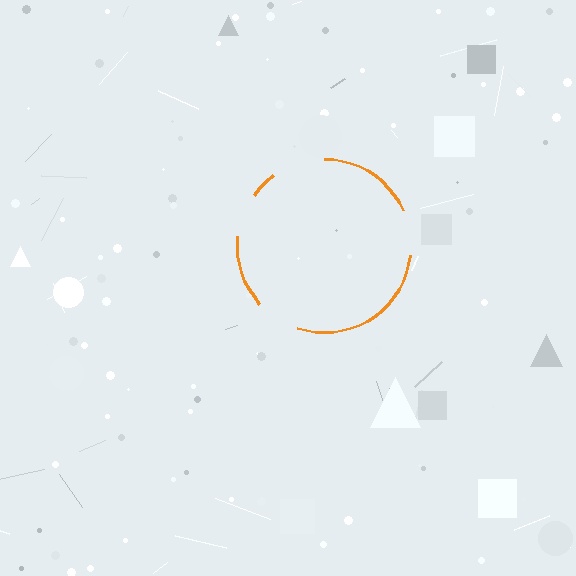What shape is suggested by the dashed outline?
The dashed outline suggests a circle.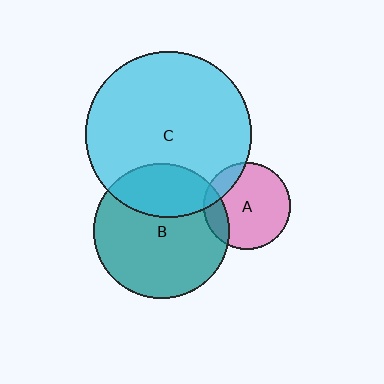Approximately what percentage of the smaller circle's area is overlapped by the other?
Approximately 15%.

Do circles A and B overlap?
Yes.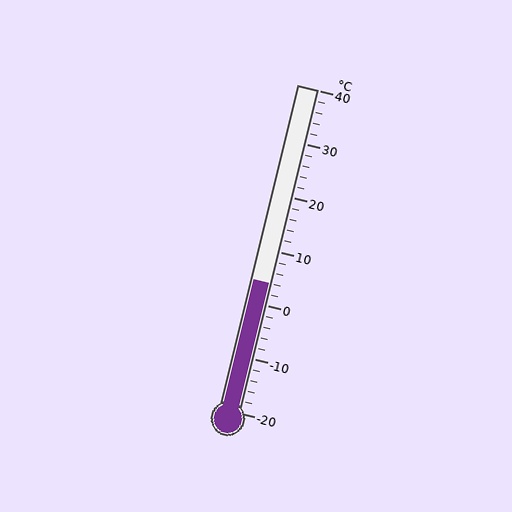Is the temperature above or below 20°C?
The temperature is below 20°C.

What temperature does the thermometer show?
The thermometer shows approximately 4°C.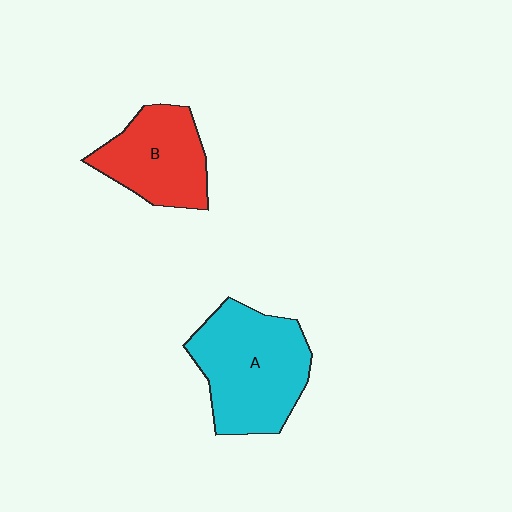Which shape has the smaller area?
Shape B (red).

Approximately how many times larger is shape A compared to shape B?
Approximately 1.4 times.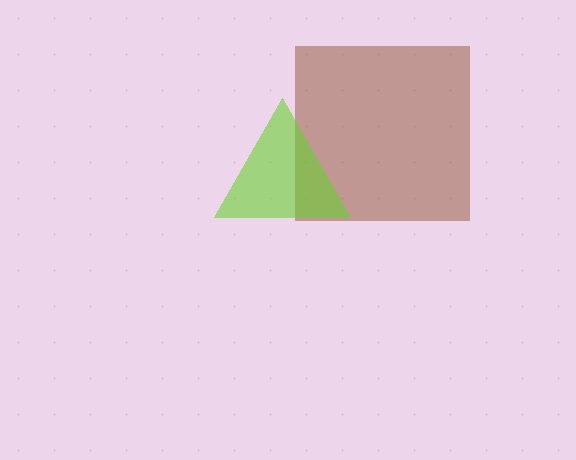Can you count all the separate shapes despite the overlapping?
Yes, there are 2 separate shapes.